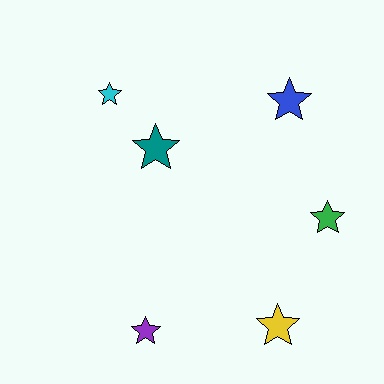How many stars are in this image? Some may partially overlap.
There are 6 stars.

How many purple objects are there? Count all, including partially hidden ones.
There is 1 purple object.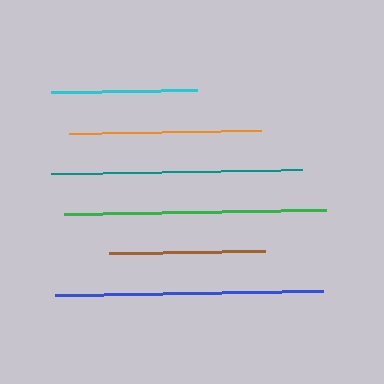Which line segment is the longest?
The blue line is the longest at approximately 268 pixels.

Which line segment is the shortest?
The cyan line is the shortest at approximately 146 pixels.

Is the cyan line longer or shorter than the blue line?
The blue line is longer than the cyan line.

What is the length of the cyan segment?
The cyan segment is approximately 146 pixels long.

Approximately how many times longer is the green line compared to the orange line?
The green line is approximately 1.4 times the length of the orange line.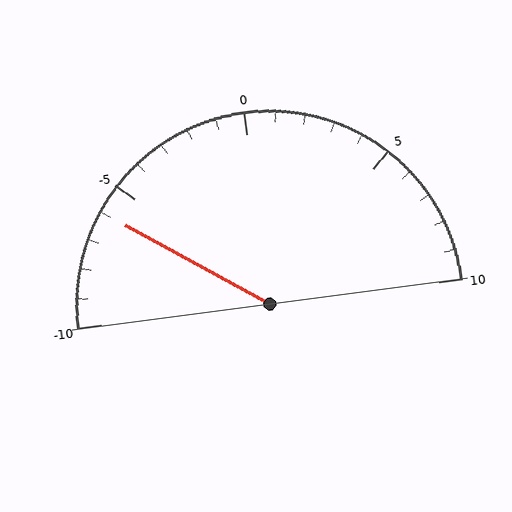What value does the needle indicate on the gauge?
The needle indicates approximately -6.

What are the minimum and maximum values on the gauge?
The gauge ranges from -10 to 10.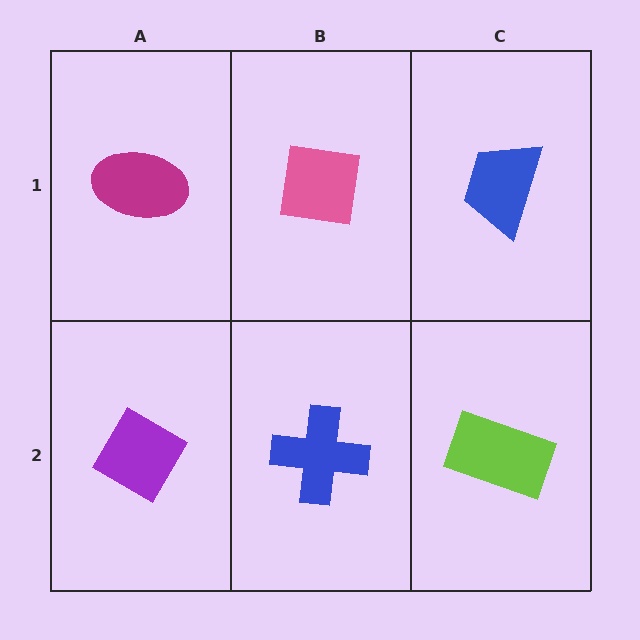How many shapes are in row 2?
3 shapes.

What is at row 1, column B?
A pink square.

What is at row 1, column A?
A magenta ellipse.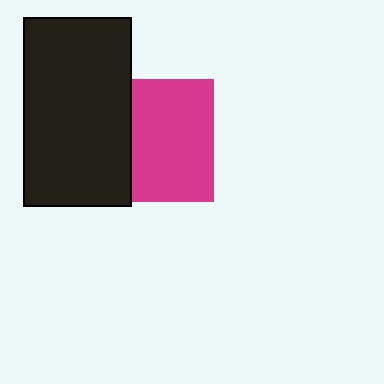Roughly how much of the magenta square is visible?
Most of it is visible (roughly 67%).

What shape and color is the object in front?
The object in front is a black rectangle.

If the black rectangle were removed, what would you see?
You would see the complete magenta square.